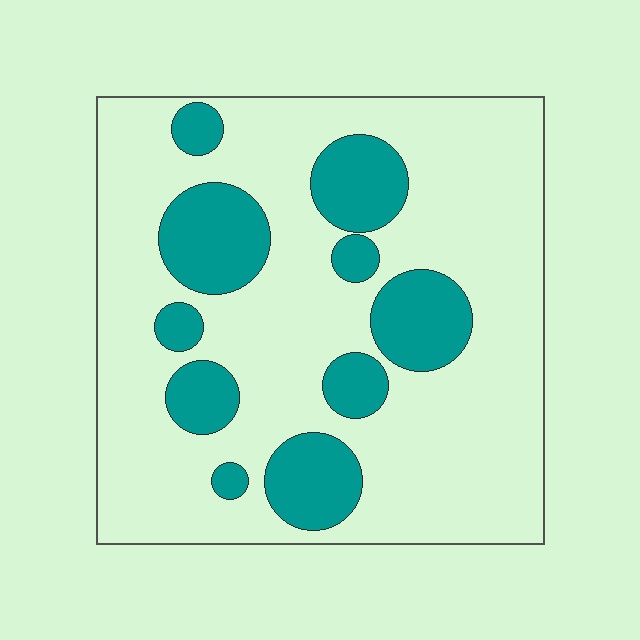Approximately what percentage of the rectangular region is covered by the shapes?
Approximately 25%.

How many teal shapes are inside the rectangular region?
10.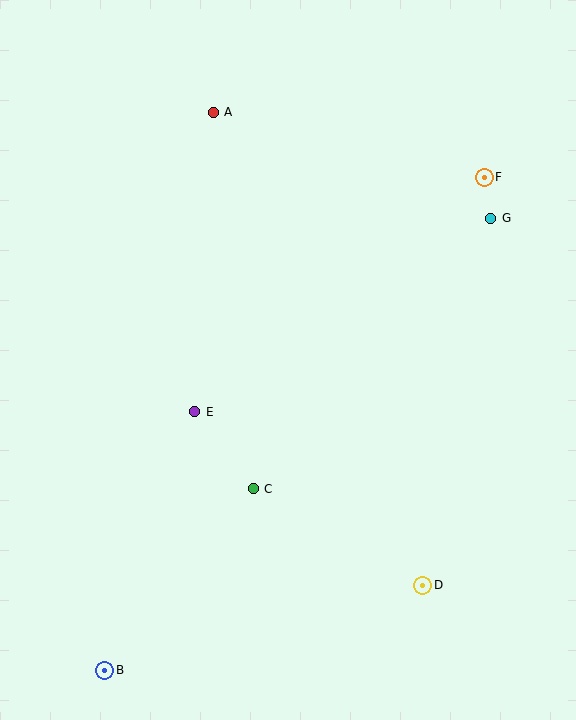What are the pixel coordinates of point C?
Point C is at (253, 489).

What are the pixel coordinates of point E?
Point E is at (195, 412).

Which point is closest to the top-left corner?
Point A is closest to the top-left corner.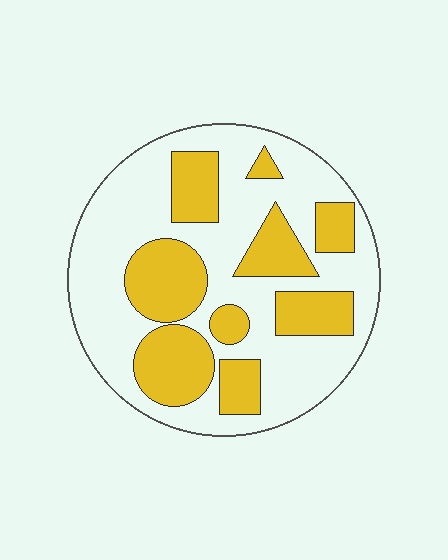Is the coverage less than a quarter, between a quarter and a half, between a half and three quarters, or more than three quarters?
Between a quarter and a half.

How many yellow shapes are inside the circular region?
9.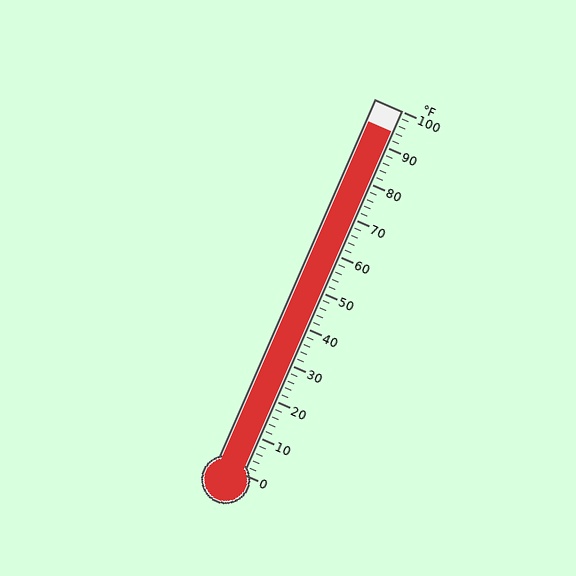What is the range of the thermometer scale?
The thermometer scale ranges from 0°F to 100°F.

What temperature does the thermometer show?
The thermometer shows approximately 94°F.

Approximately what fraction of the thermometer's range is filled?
The thermometer is filled to approximately 95% of its range.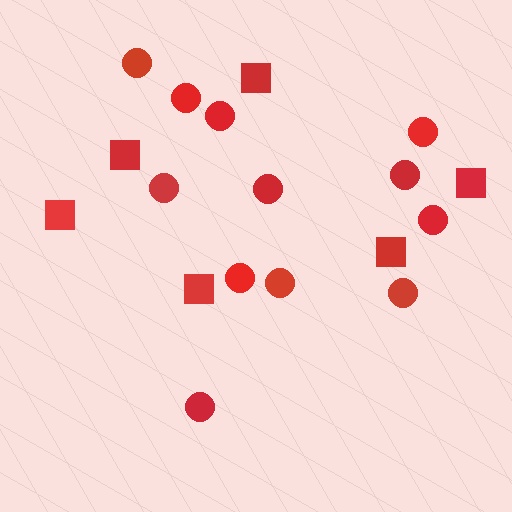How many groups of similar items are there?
There are 2 groups: one group of squares (6) and one group of circles (12).